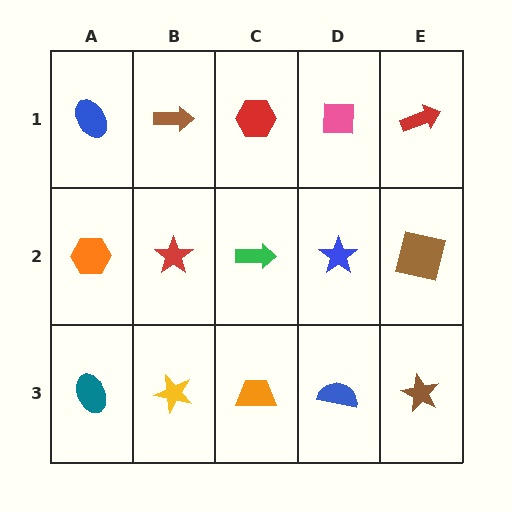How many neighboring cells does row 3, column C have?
3.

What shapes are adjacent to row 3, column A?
An orange hexagon (row 2, column A), a yellow star (row 3, column B).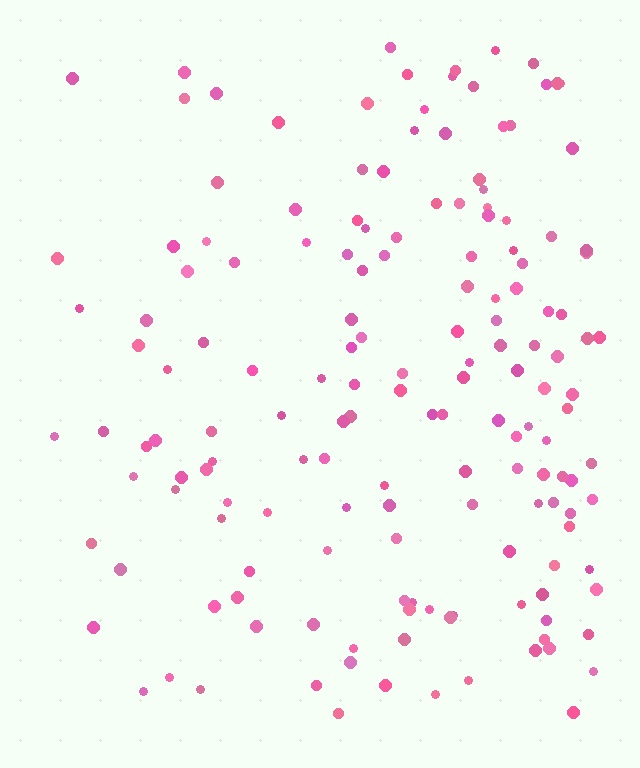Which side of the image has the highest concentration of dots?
The right.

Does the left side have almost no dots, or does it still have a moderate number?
Still a moderate number, just noticeably fewer than the right.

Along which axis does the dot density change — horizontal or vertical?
Horizontal.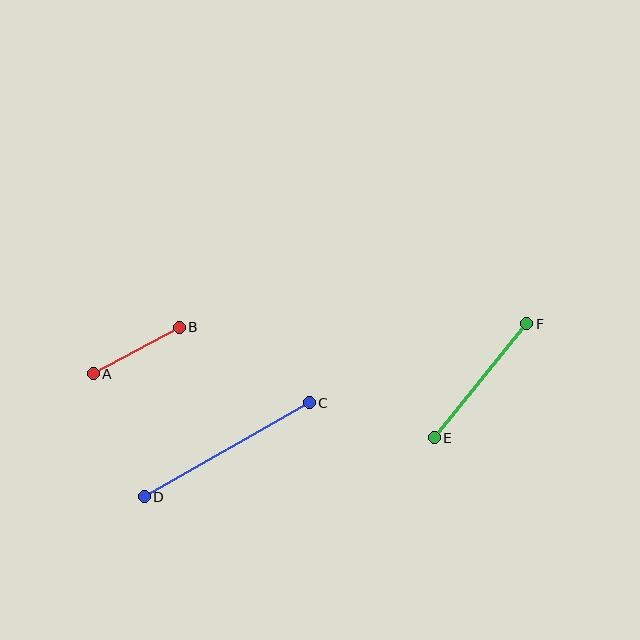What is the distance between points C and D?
The distance is approximately 190 pixels.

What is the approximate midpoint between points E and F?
The midpoint is at approximately (481, 381) pixels.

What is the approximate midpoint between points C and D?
The midpoint is at approximately (227, 450) pixels.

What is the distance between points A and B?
The distance is approximately 98 pixels.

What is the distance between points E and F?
The distance is approximately 147 pixels.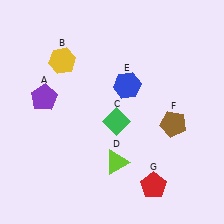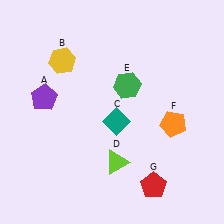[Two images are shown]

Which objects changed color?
C changed from green to teal. E changed from blue to green. F changed from brown to orange.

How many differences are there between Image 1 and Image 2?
There are 3 differences between the two images.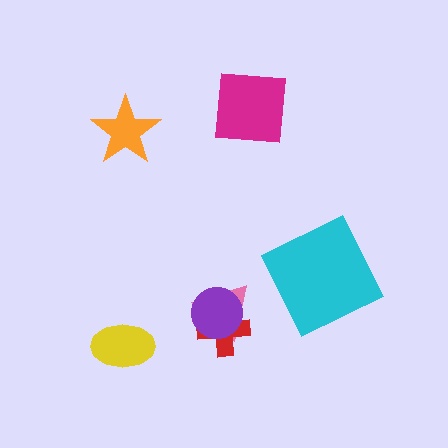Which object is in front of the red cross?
The purple circle is in front of the red cross.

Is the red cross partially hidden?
Yes, it is partially covered by another shape.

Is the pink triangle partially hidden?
Yes, it is partially covered by another shape.